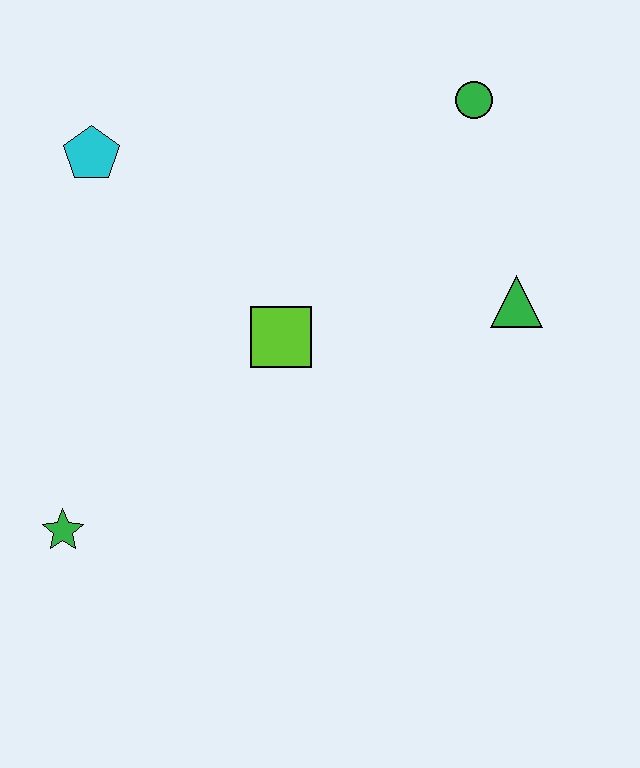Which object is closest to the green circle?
The green triangle is closest to the green circle.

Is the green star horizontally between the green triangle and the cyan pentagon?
No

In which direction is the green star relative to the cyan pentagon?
The green star is below the cyan pentagon.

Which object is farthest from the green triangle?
The green star is farthest from the green triangle.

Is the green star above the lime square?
No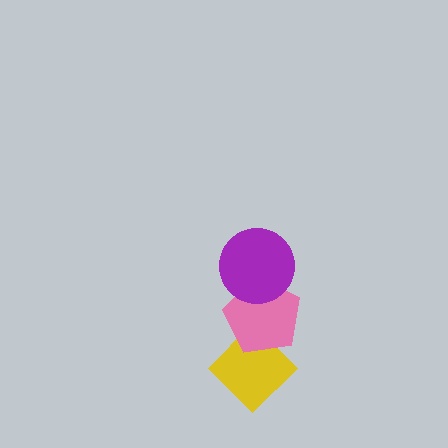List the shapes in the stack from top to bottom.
From top to bottom: the purple circle, the pink pentagon, the yellow diamond.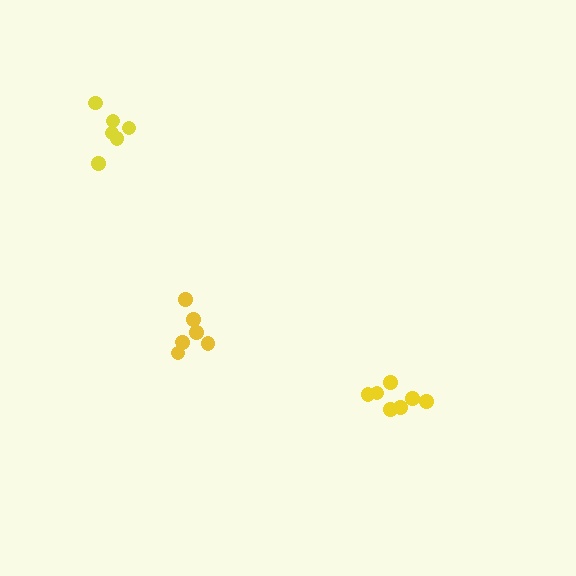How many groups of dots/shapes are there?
There are 3 groups.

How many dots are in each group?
Group 1: 6 dots, Group 2: 7 dots, Group 3: 7 dots (20 total).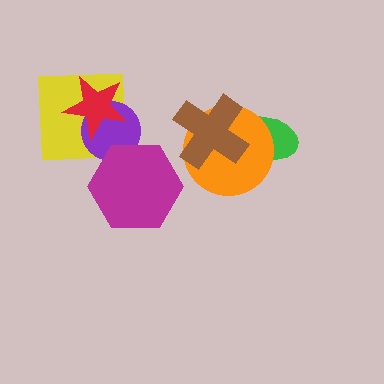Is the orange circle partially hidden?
Yes, it is partially covered by another shape.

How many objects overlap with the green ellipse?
2 objects overlap with the green ellipse.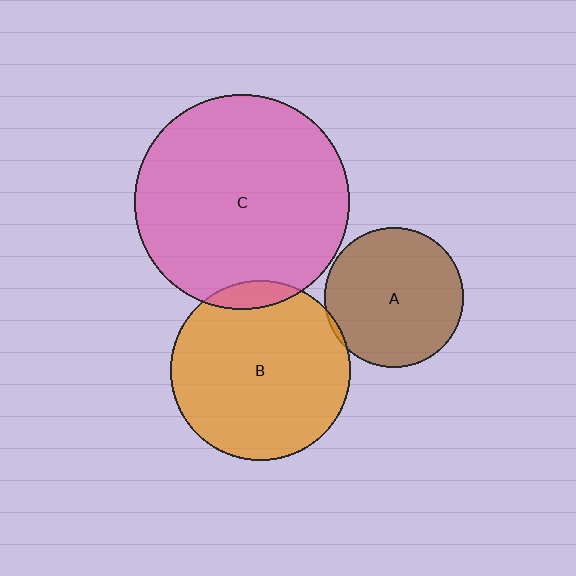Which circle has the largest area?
Circle C (pink).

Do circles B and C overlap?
Yes.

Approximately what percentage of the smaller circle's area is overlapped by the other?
Approximately 5%.